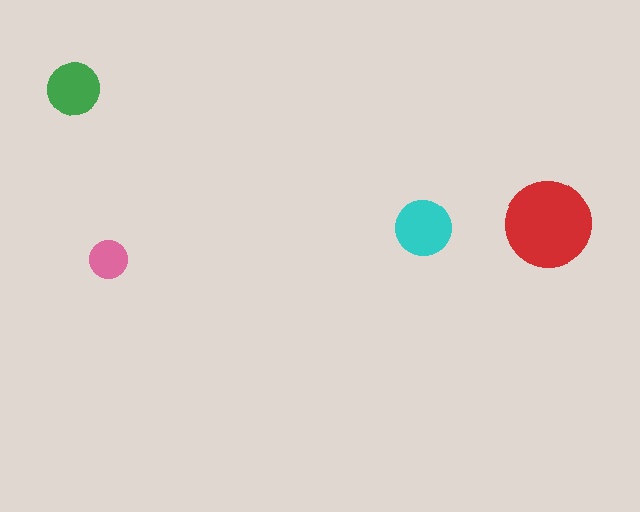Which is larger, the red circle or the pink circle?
The red one.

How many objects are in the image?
There are 4 objects in the image.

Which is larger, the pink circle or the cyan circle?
The cyan one.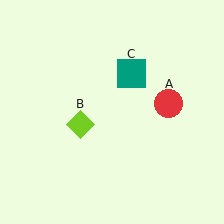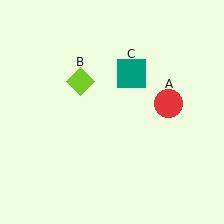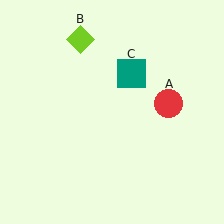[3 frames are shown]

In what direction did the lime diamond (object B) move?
The lime diamond (object B) moved up.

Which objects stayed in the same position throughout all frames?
Red circle (object A) and teal square (object C) remained stationary.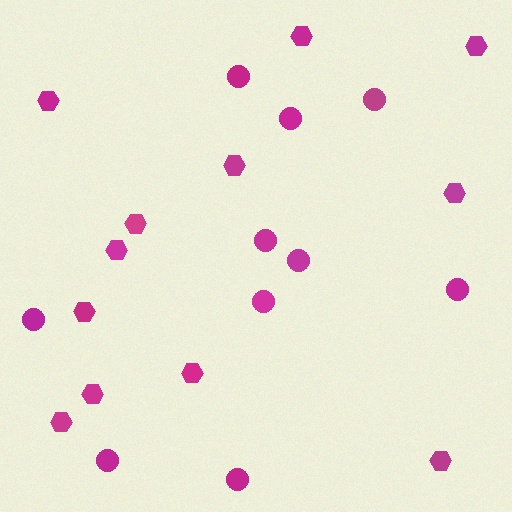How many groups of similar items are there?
There are 2 groups: one group of circles (10) and one group of hexagons (12).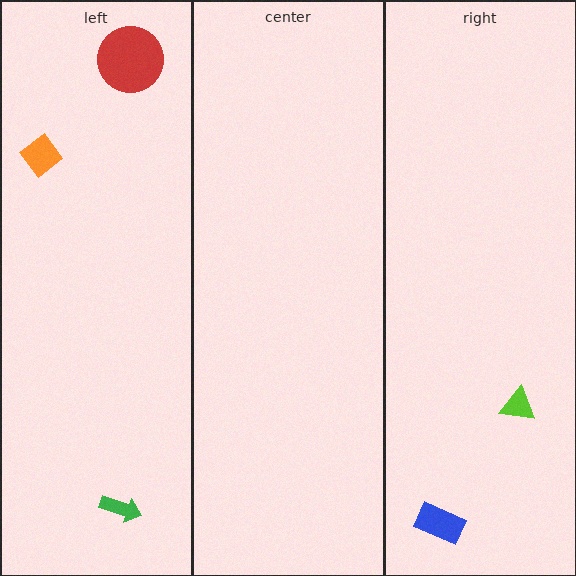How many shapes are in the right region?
2.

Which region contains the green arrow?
The left region.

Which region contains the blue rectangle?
The right region.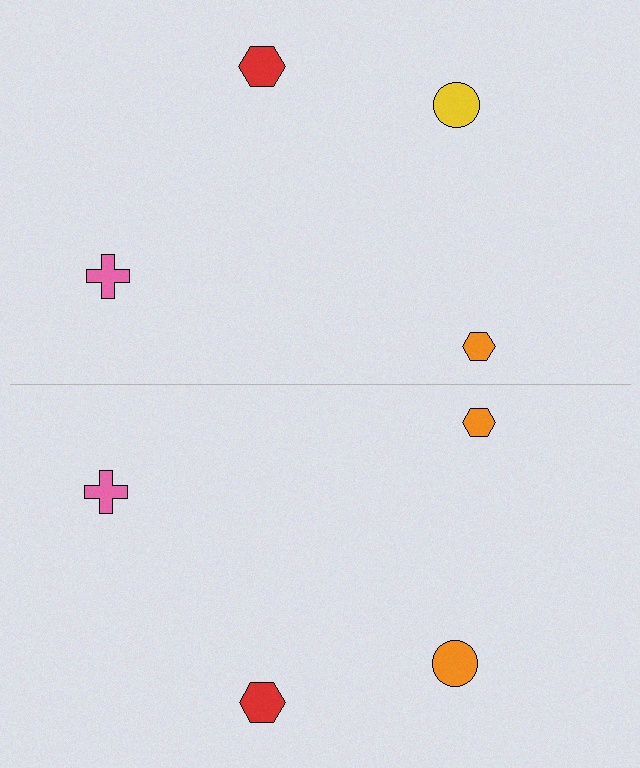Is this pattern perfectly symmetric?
No, the pattern is not perfectly symmetric. The orange circle on the bottom side breaks the symmetry — its mirror counterpart is yellow.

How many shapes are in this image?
There are 8 shapes in this image.